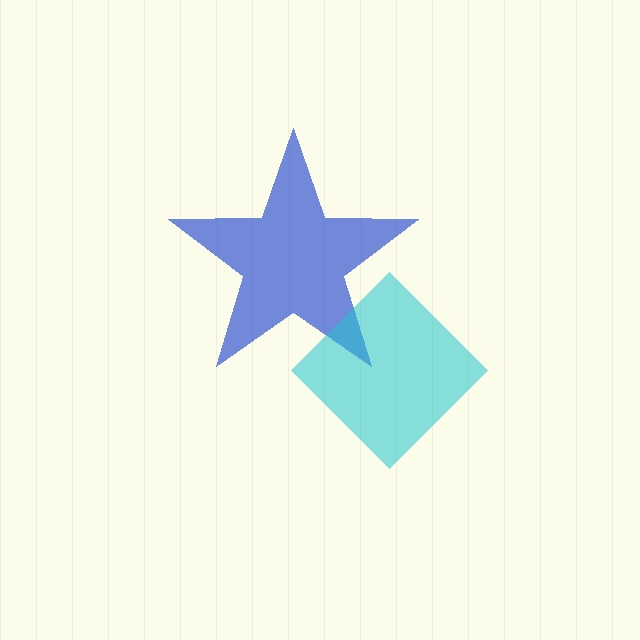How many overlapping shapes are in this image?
There are 2 overlapping shapes in the image.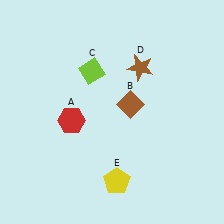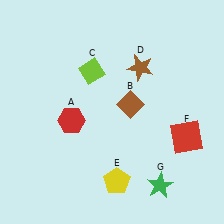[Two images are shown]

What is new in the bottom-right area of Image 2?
A red square (F) was added in the bottom-right area of Image 2.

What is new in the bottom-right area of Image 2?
A green star (G) was added in the bottom-right area of Image 2.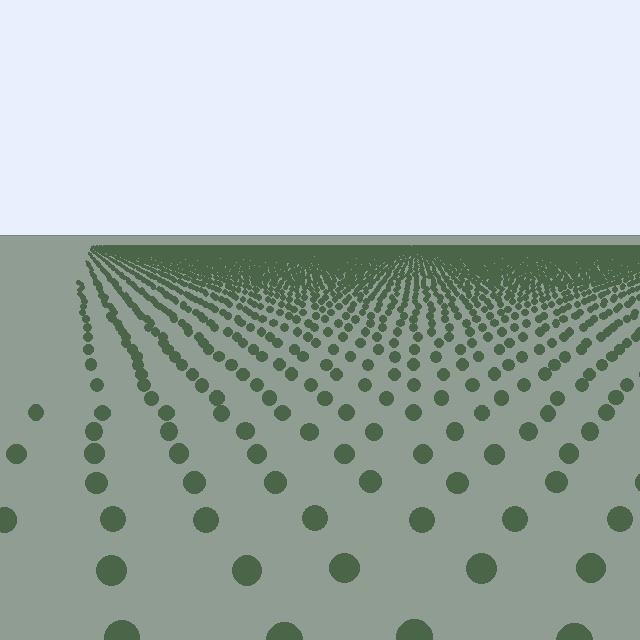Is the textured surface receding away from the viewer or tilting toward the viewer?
The surface is receding away from the viewer. Texture elements get smaller and denser toward the top.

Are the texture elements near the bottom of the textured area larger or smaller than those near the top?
Larger. Near the bottom, elements are closer to the viewer and appear at a bigger on-screen size.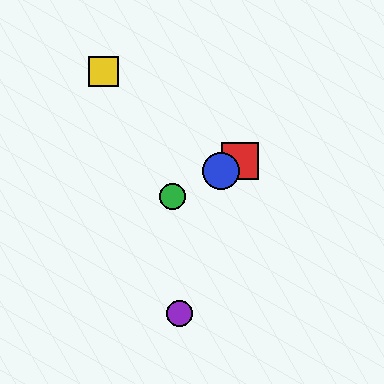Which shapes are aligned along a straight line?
The red square, the blue circle, the green circle are aligned along a straight line.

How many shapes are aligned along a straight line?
3 shapes (the red square, the blue circle, the green circle) are aligned along a straight line.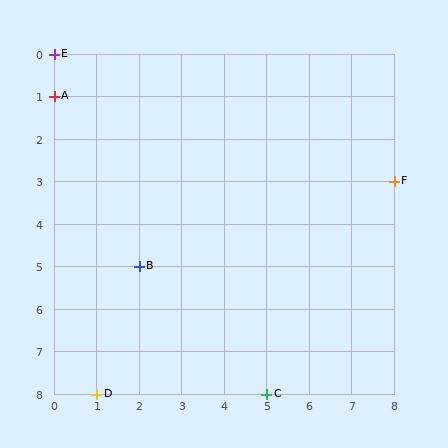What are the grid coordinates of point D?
Point D is at grid coordinates (1, 8).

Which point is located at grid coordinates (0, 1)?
Point A is at (0, 1).